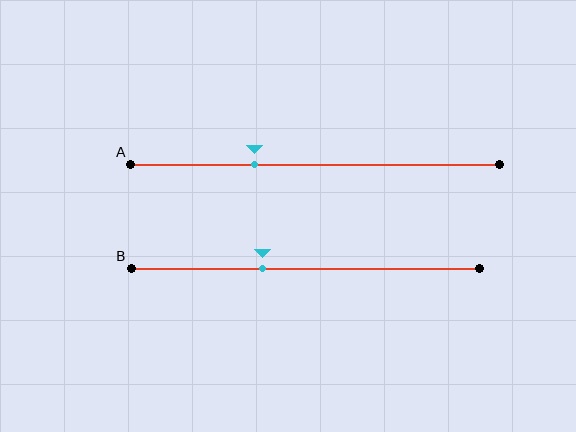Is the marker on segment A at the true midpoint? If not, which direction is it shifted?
No, the marker on segment A is shifted to the left by about 16% of the segment length.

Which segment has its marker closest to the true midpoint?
Segment B has its marker closest to the true midpoint.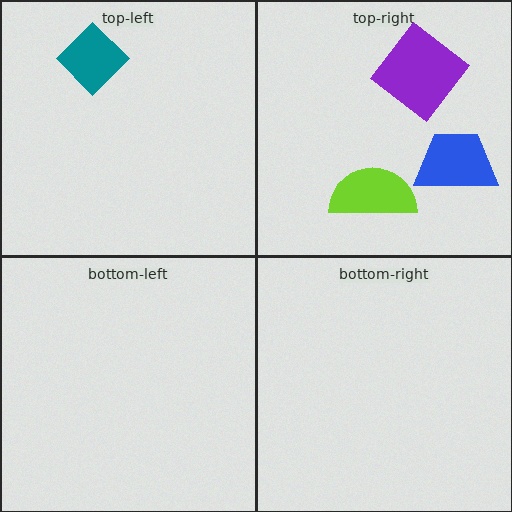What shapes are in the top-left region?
The teal diamond.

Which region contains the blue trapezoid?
The top-right region.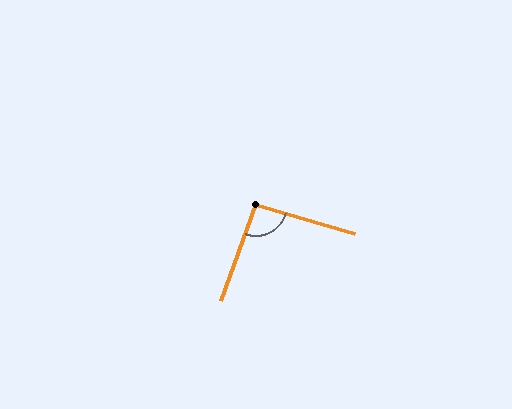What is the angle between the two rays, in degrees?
Approximately 94 degrees.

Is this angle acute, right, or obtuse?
It is approximately a right angle.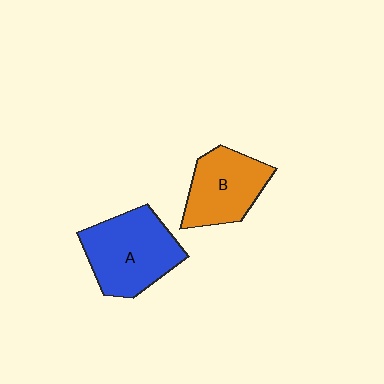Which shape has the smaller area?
Shape B (orange).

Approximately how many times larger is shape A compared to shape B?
Approximately 1.3 times.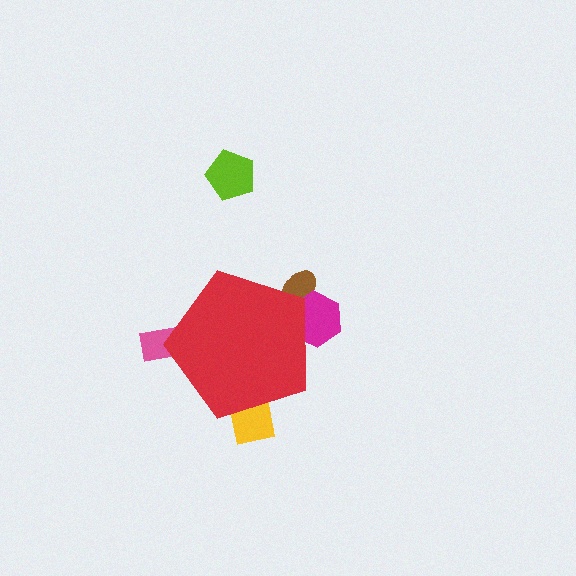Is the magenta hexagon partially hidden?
Yes, the magenta hexagon is partially hidden behind the red pentagon.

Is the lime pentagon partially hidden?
No, the lime pentagon is fully visible.